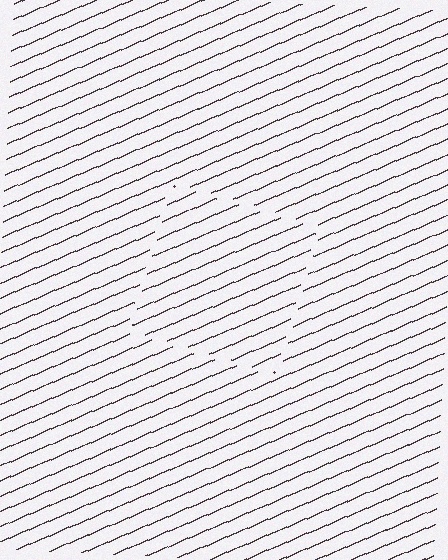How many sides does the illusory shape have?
4 sides — the line-ends trace a square.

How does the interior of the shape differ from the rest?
The interior of the shape contains the same grating, shifted by half a period — the contour is defined by the phase discontinuity where line-ends from the inner and outer gratings abut.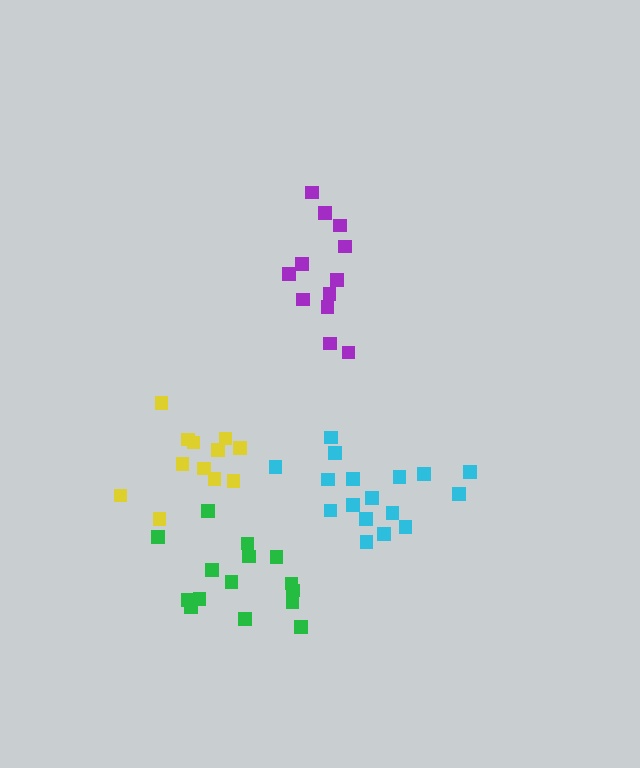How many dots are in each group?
Group 1: 12 dots, Group 2: 15 dots, Group 3: 17 dots, Group 4: 12 dots (56 total).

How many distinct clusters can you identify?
There are 4 distinct clusters.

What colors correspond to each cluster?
The clusters are colored: purple, green, cyan, yellow.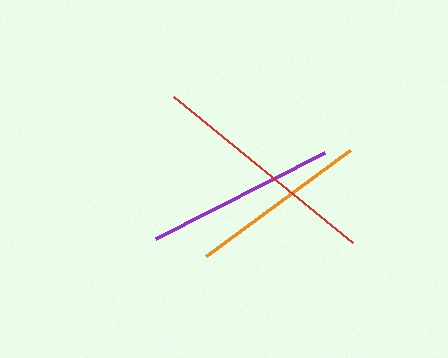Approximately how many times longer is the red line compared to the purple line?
The red line is approximately 1.2 times the length of the purple line.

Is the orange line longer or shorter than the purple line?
The purple line is longer than the orange line.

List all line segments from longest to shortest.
From longest to shortest: red, purple, orange.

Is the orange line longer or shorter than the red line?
The red line is longer than the orange line.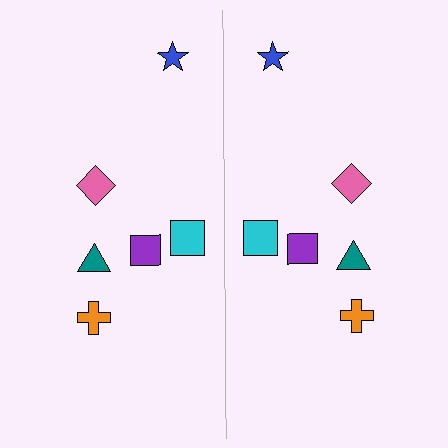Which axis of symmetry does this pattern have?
The pattern has a vertical axis of symmetry running through the center of the image.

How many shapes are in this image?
There are 12 shapes in this image.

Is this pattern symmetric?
Yes, this pattern has bilateral (reflection) symmetry.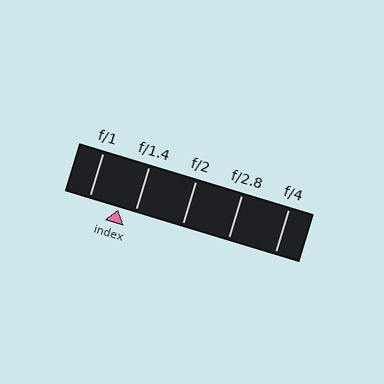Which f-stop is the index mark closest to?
The index mark is closest to f/1.4.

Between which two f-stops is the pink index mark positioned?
The index mark is between f/1 and f/1.4.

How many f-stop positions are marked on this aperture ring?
There are 5 f-stop positions marked.